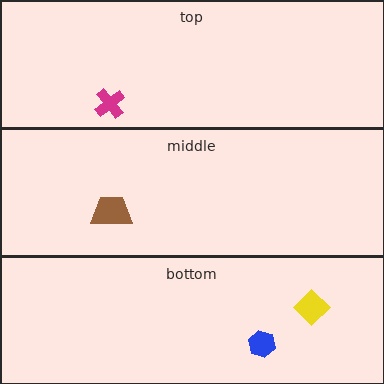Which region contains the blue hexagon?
The bottom region.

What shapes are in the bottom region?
The yellow diamond, the blue hexagon.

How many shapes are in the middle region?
1.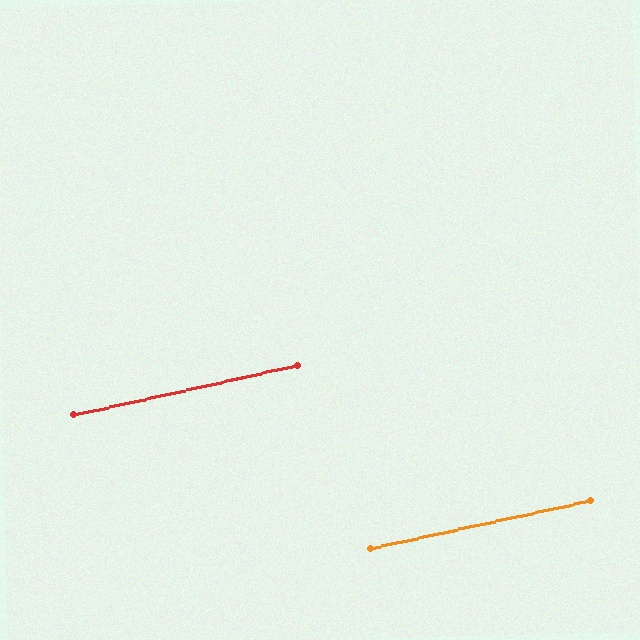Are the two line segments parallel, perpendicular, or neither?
Parallel — their directions differ by only 0.5°.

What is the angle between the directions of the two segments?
Approximately 0 degrees.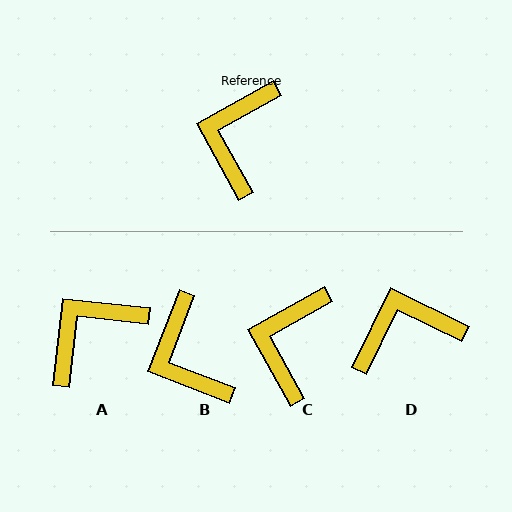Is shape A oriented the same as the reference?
No, it is off by about 35 degrees.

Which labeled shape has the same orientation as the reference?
C.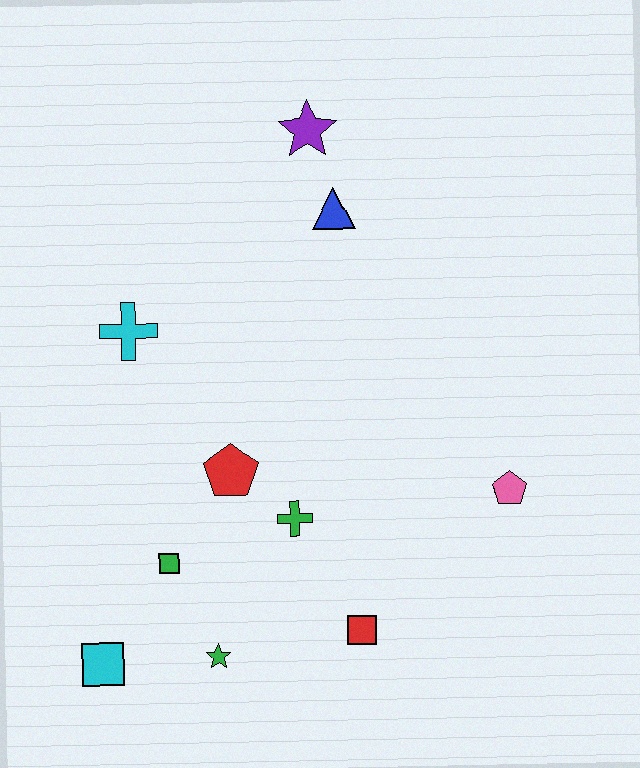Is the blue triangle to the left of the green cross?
No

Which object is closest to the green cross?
The red pentagon is closest to the green cross.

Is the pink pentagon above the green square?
Yes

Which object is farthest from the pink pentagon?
The cyan square is farthest from the pink pentagon.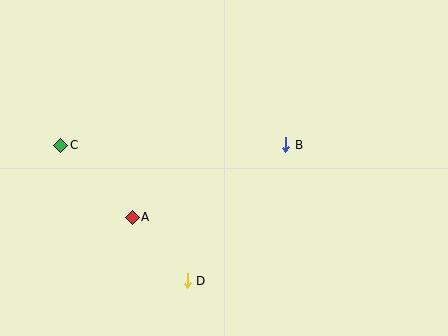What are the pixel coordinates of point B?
Point B is at (286, 145).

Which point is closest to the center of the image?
Point B at (286, 145) is closest to the center.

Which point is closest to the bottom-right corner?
Point B is closest to the bottom-right corner.